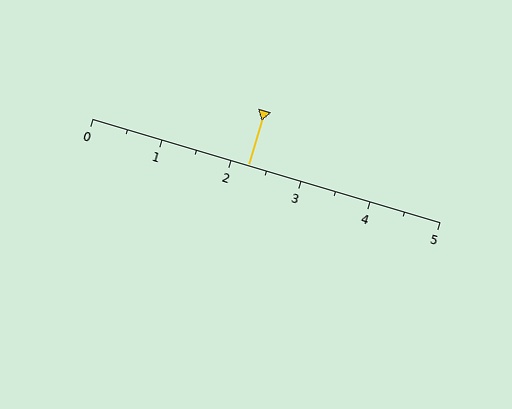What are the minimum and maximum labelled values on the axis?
The axis runs from 0 to 5.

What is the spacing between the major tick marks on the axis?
The major ticks are spaced 1 apart.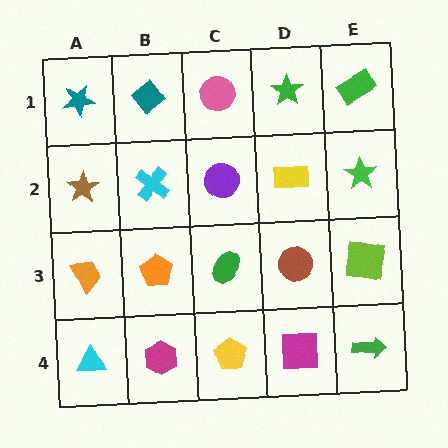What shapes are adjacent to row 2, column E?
A green rectangle (row 1, column E), a lime square (row 3, column E), a yellow rectangle (row 2, column D).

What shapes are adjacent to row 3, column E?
A green star (row 2, column E), a green arrow (row 4, column E), a brown circle (row 3, column D).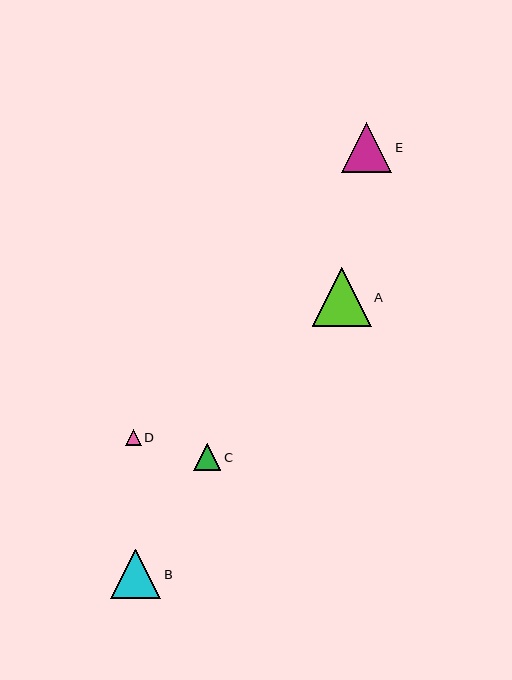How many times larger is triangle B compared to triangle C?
Triangle B is approximately 1.8 times the size of triangle C.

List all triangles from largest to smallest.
From largest to smallest: A, E, B, C, D.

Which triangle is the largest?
Triangle A is the largest with a size of approximately 58 pixels.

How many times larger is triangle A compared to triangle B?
Triangle A is approximately 1.2 times the size of triangle B.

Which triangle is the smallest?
Triangle D is the smallest with a size of approximately 16 pixels.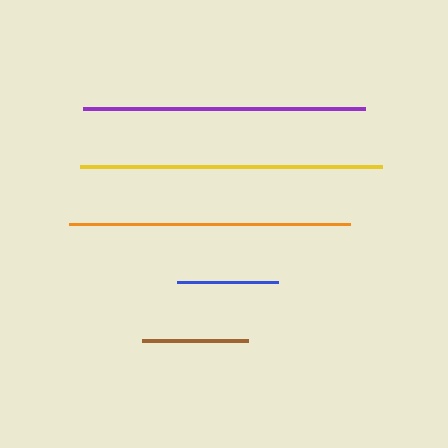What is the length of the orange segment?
The orange segment is approximately 281 pixels long.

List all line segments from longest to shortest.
From longest to shortest: yellow, purple, orange, brown, blue.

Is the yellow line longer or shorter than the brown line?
The yellow line is longer than the brown line.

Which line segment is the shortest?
The blue line is the shortest at approximately 102 pixels.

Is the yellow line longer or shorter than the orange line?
The yellow line is longer than the orange line.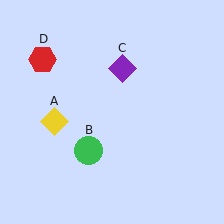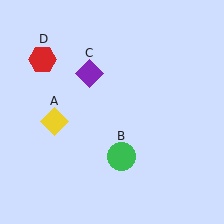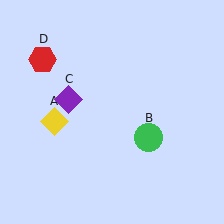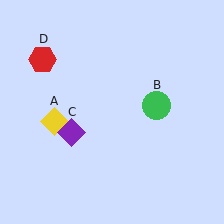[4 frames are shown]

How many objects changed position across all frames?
2 objects changed position: green circle (object B), purple diamond (object C).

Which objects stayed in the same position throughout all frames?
Yellow diamond (object A) and red hexagon (object D) remained stationary.